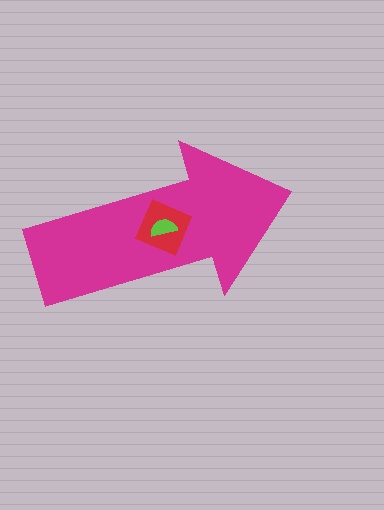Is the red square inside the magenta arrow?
Yes.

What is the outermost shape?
The magenta arrow.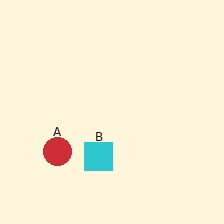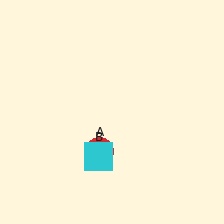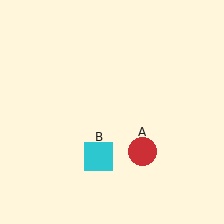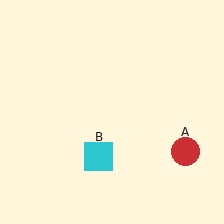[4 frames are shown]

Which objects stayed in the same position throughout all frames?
Cyan square (object B) remained stationary.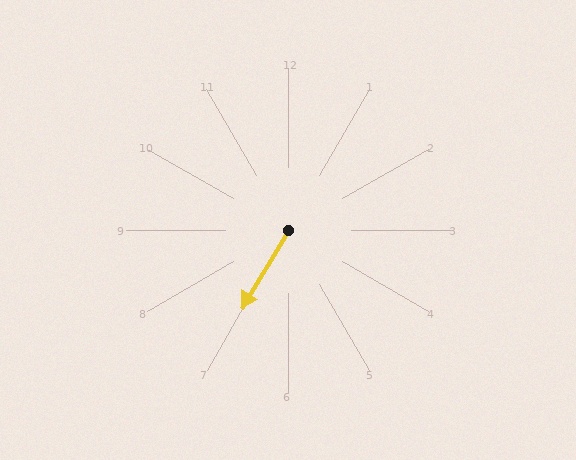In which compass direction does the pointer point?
Southwest.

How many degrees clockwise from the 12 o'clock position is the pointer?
Approximately 211 degrees.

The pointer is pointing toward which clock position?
Roughly 7 o'clock.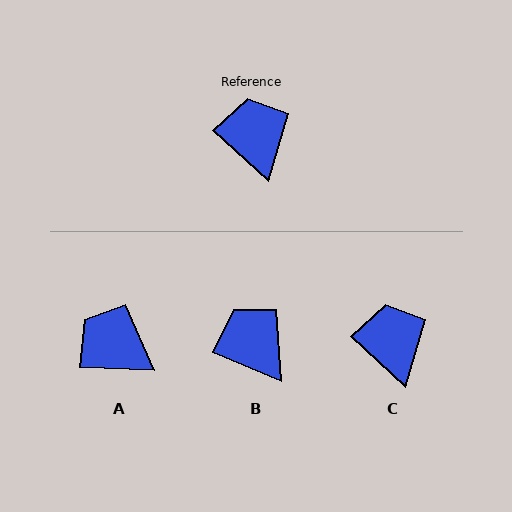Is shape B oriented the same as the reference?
No, it is off by about 20 degrees.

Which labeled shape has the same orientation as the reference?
C.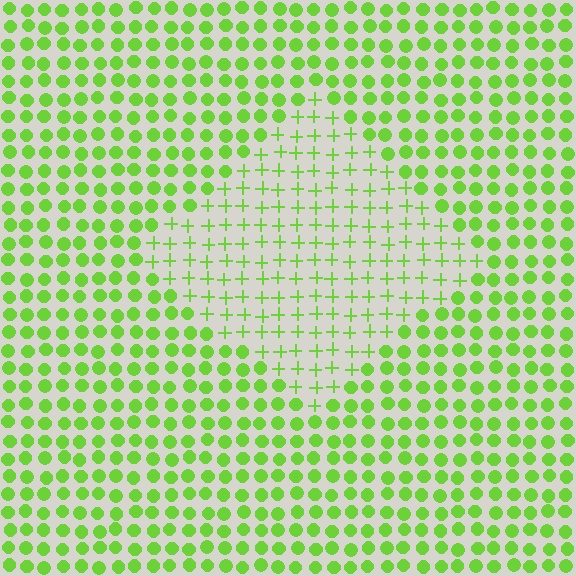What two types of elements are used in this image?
The image uses plus signs inside the diamond region and circles outside it.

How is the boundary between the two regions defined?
The boundary is defined by a change in element shape: plus signs inside vs. circles outside. All elements share the same color and spacing.